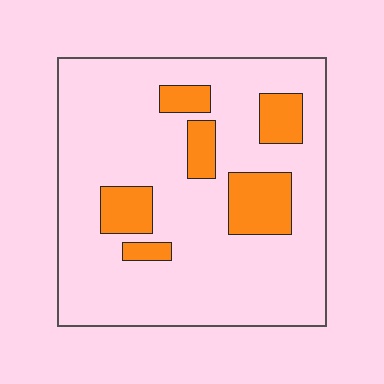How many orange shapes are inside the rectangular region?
6.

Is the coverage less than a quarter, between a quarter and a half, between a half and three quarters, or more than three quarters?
Less than a quarter.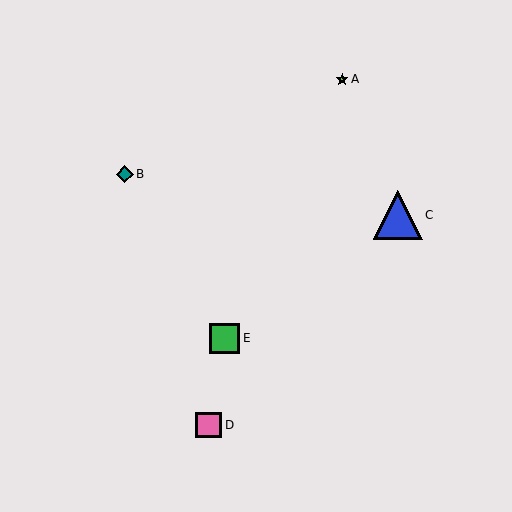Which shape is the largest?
The blue triangle (labeled C) is the largest.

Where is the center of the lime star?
The center of the lime star is at (342, 79).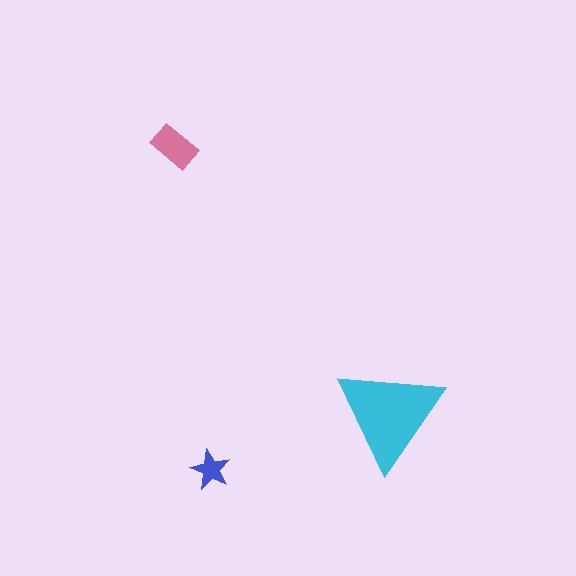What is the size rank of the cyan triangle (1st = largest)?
1st.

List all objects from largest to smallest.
The cyan triangle, the pink rectangle, the blue star.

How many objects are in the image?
There are 3 objects in the image.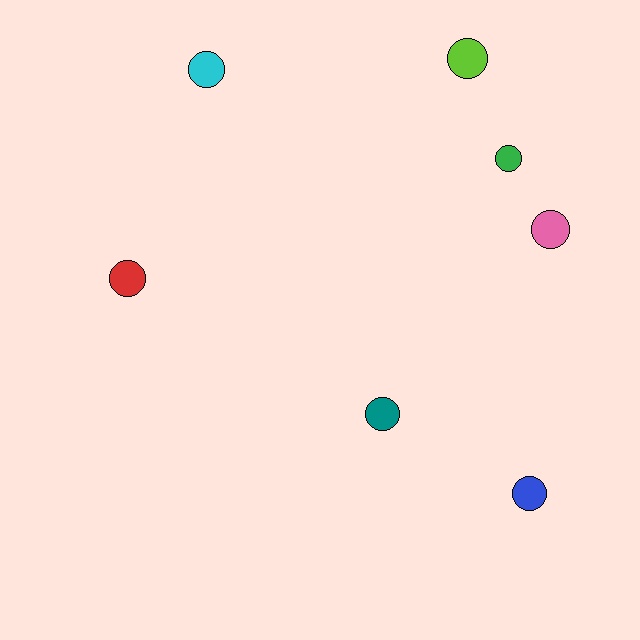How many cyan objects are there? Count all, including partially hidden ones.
There is 1 cyan object.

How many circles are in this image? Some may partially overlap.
There are 7 circles.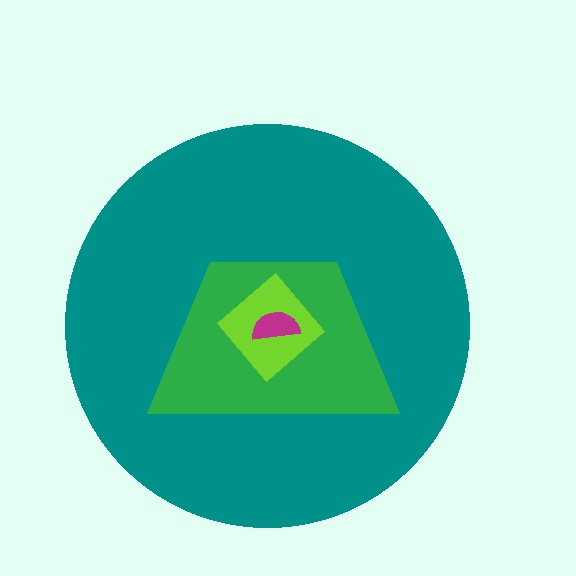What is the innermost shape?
The magenta semicircle.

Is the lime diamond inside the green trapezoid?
Yes.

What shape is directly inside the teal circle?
The green trapezoid.